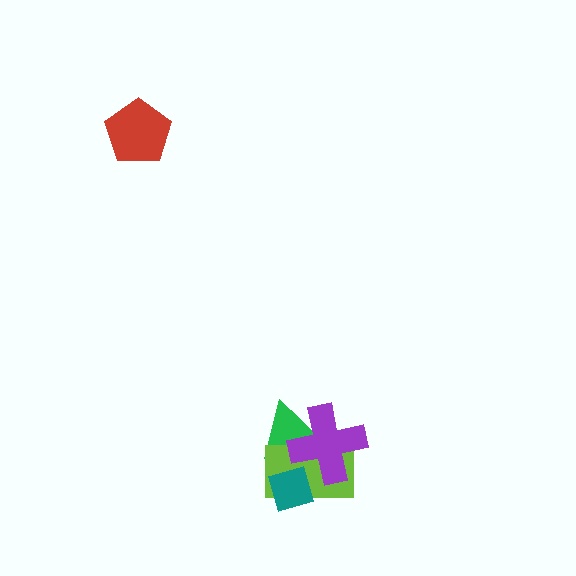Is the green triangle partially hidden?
Yes, it is partially covered by another shape.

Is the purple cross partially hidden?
Yes, it is partially covered by another shape.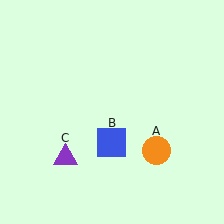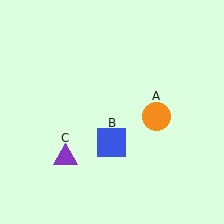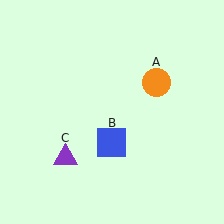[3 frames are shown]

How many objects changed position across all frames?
1 object changed position: orange circle (object A).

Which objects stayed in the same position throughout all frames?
Blue square (object B) and purple triangle (object C) remained stationary.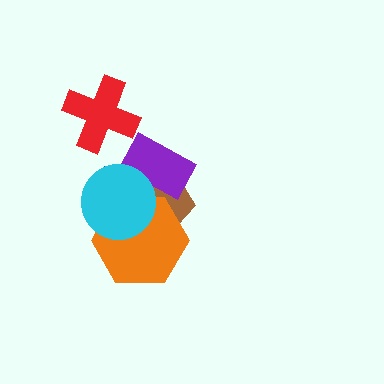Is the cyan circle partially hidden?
No, no other shape covers it.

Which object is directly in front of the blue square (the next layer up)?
The brown pentagon is directly in front of the blue square.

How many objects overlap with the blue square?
4 objects overlap with the blue square.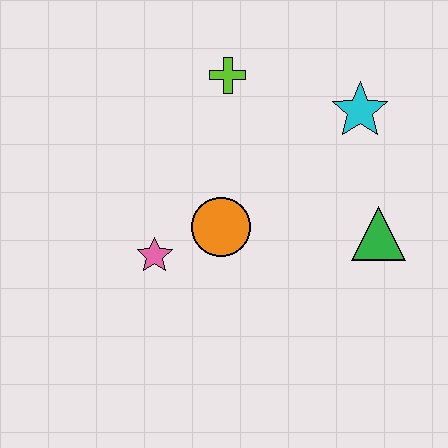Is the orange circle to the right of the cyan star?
No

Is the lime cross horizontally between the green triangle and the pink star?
Yes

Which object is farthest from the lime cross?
The green triangle is farthest from the lime cross.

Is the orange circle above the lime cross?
No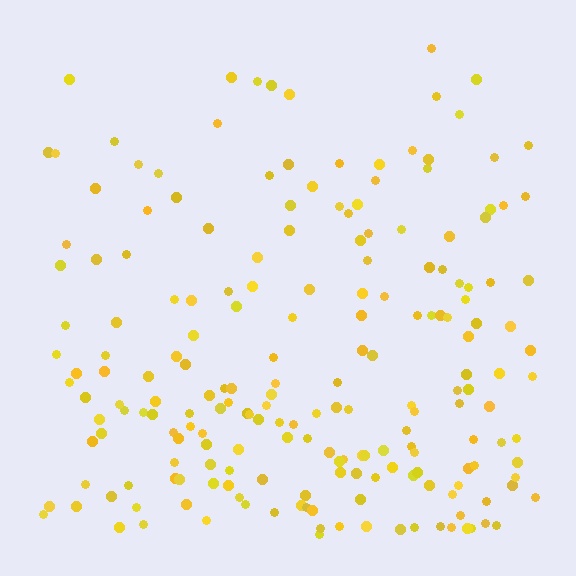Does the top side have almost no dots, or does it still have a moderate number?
Still a moderate number, just noticeably fewer than the bottom.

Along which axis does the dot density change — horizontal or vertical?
Vertical.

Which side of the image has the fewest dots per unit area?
The top.